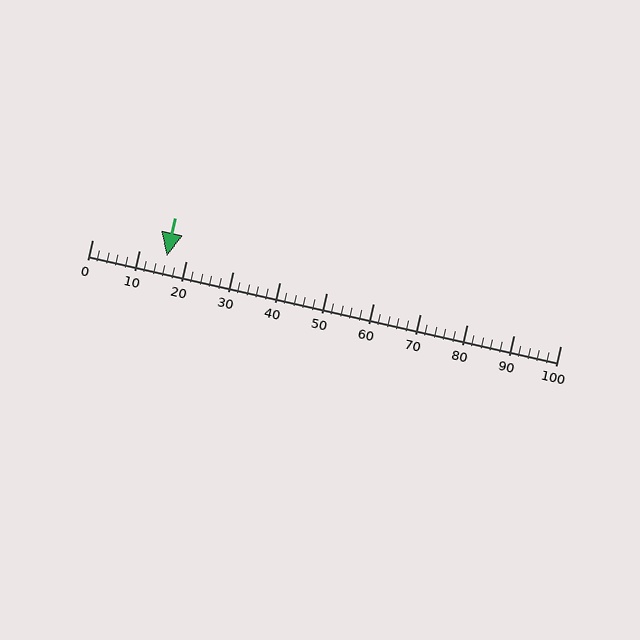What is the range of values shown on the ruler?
The ruler shows values from 0 to 100.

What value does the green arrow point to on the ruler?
The green arrow points to approximately 16.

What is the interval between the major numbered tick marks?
The major tick marks are spaced 10 units apart.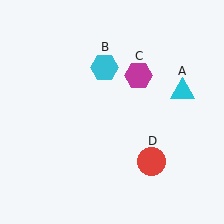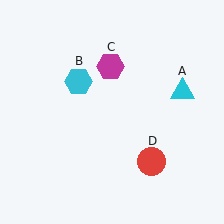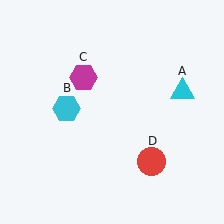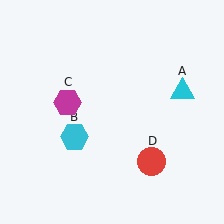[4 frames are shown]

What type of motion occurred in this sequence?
The cyan hexagon (object B), magenta hexagon (object C) rotated counterclockwise around the center of the scene.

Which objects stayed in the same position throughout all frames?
Cyan triangle (object A) and red circle (object D) remained stationary.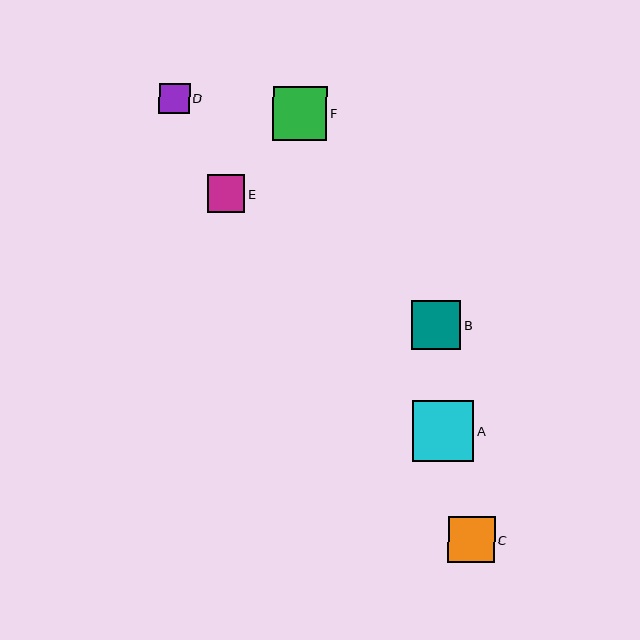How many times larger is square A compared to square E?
Square A is approximately 1.6 times the size of square E.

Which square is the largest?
Square A is the largest with a size of approximately 61 pixels.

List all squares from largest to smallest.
From largest to smallest: A, F, B, C, E, D.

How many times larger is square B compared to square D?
Square B is approximately 1.6 times the size of square D.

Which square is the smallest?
Square D is the smallest with a size of approximately 31 pixels.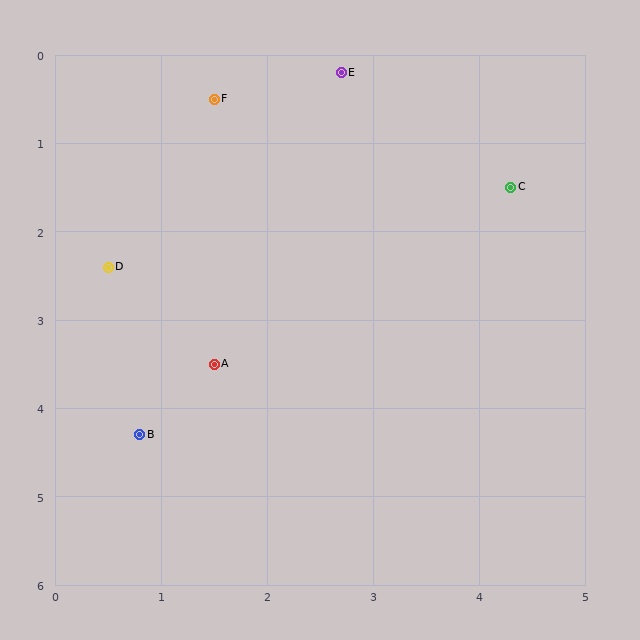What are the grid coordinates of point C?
Point C is at approximately (4.3, 1.5).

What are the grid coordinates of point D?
Point D is at approximately (0.5, 2.4).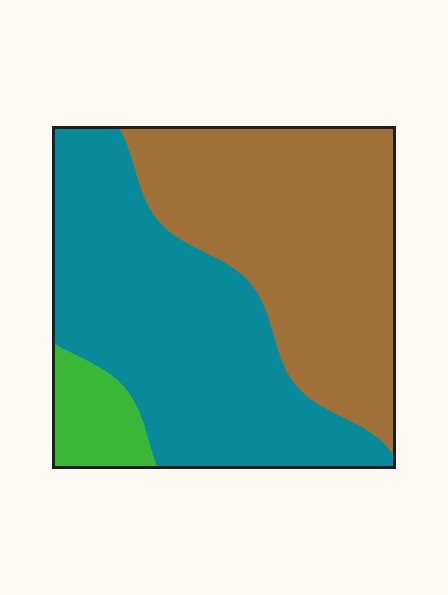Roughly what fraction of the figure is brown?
Brown covers around 45% of the figure.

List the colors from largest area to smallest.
From largest to smallest: teal, brown, green.